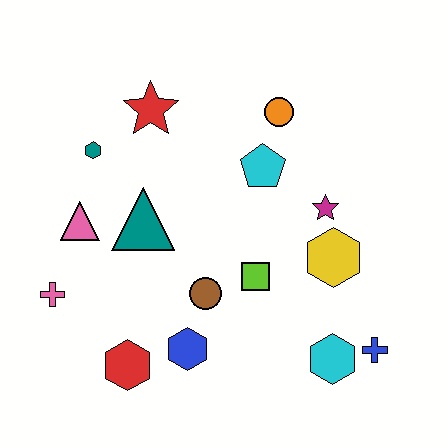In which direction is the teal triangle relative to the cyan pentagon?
The teal triangle is to the left of the cyan pentagon.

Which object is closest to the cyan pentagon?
The orange circle is closest to the cyan pentagon.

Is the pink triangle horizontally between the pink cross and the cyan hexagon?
Yes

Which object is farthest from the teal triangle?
The blue cross is farthest from the teal triangle.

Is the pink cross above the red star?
No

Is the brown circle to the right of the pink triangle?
Yes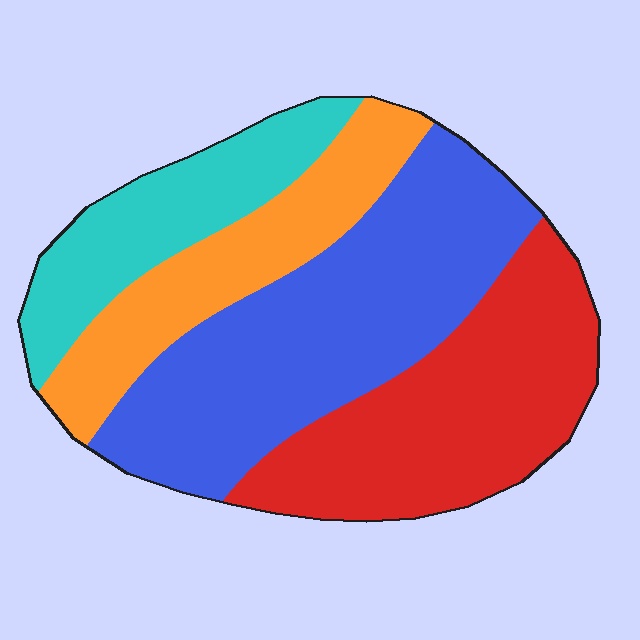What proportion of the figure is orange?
Orange covers around 20% of the figure.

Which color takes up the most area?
Blue, at roughly 35%.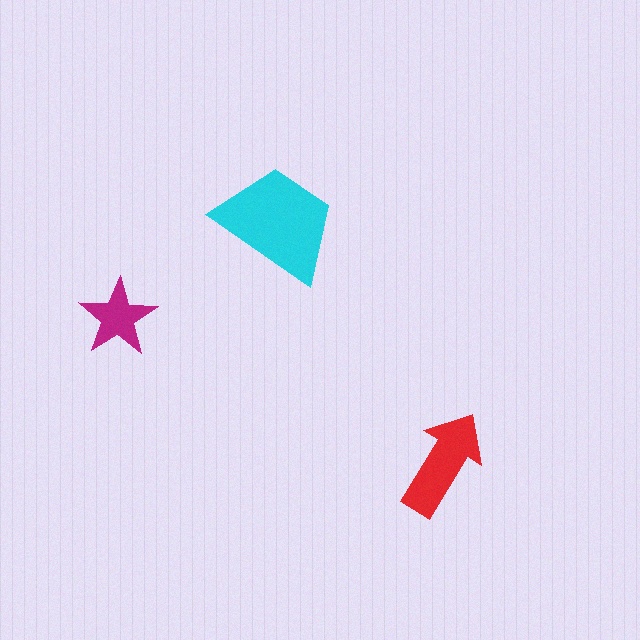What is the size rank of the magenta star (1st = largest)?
3rd.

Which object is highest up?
The cyan trapezoid is topmost.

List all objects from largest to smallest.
The cyan trapezoid, the red arrow, the magenta star.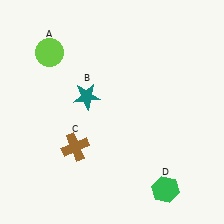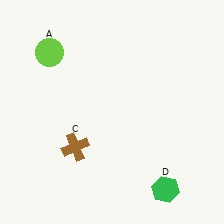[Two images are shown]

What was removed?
The teal star (B) was removed in Image 2.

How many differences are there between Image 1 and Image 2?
There is 1 difference between the two images.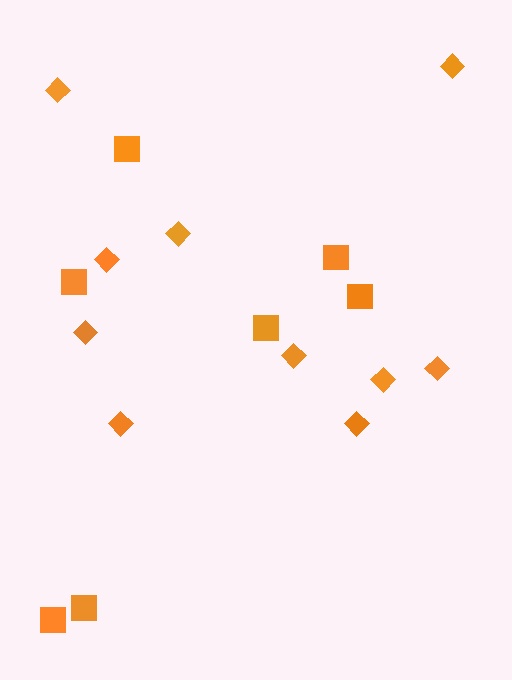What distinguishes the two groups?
There are 2 groups: one group of diamonds (10) and one group of squares (7).